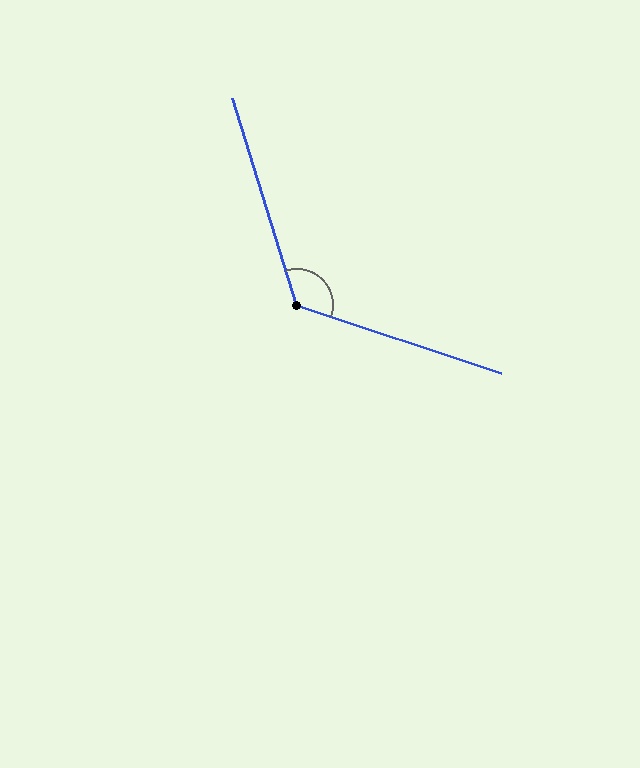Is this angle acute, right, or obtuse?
It is obtuse.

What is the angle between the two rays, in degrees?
Approximately 126 degrees.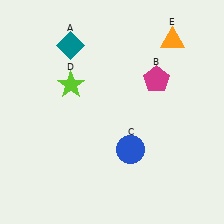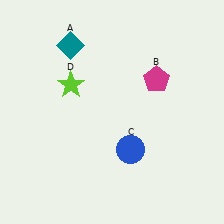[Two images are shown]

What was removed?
The orange triangle (E) was removed in Image 2.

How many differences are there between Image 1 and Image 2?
There is 1 difference between the two images.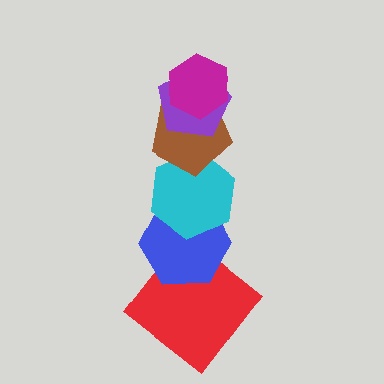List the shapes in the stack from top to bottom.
From top to bottom: the magenta hexagon, the purple pentagon, the brown pentagon, the cyan hexagon, the blue hexagon, the red diamond.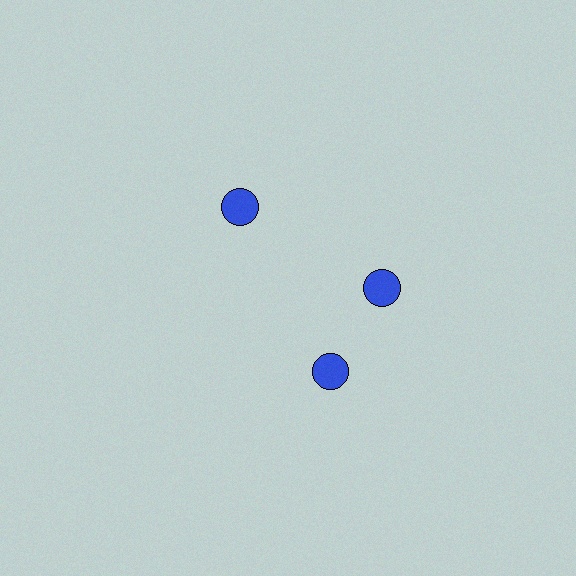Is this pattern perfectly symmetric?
No. The 3 blue circles are arranged in a ring, but one element near the 7 o'clock position is rotated out of alignment along the ring, breaking the 3-fold rotational symmetry.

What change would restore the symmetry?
The symmetry would be restored by rotating it back into even spacing with its neighbors so that all 3 circles sit at equal angles and equal distance from the center.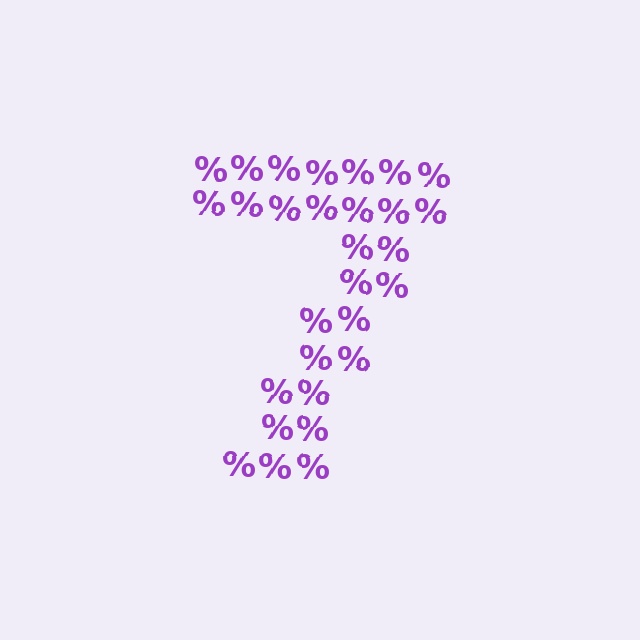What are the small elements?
The small elements are percent signs.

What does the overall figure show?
The overall figure shows the digit 7.